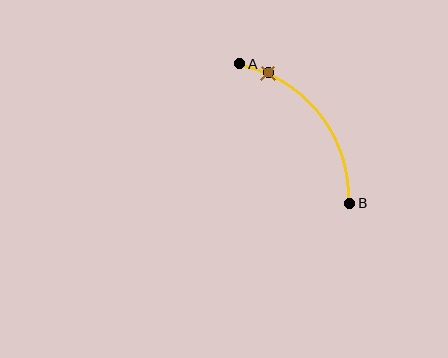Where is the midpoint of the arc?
The arc midpoint is the point on the curve farthest from the straight line joining A and B. It sits above and to the right of that line.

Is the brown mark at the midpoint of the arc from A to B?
No. The brown mark lies on the arc but is closer to endpoint A. The arc midpoint would be at the point on the curve equidistant along the arc from both A and B.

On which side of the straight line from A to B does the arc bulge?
The arc bulges above and to the right of the straight line connecting A and B.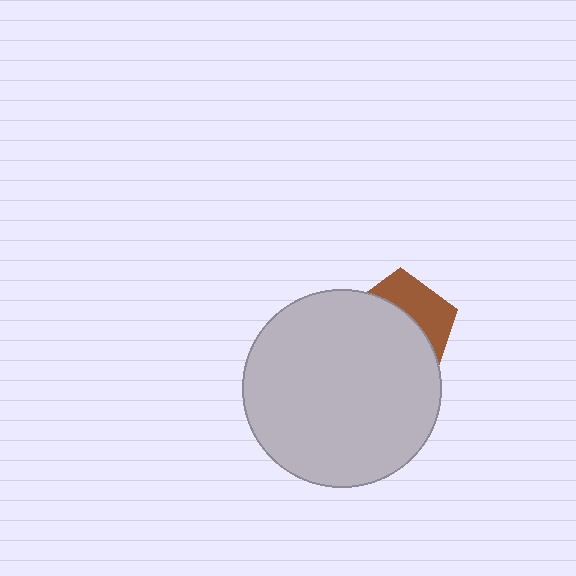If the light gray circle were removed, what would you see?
You would see the complete brown pentagon.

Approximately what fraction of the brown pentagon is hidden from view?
Roughly 63% of the brown pentagon is hidden behind the light gray circle.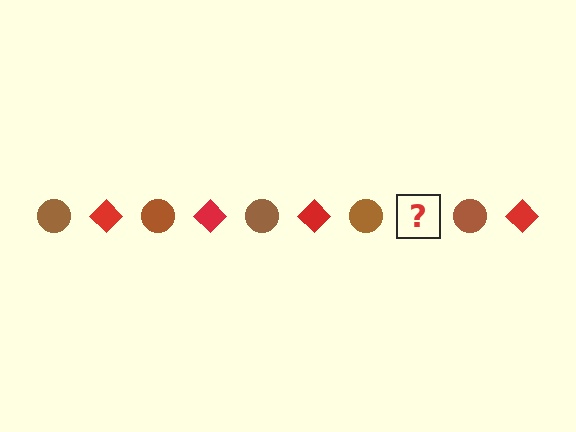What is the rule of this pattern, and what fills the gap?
The rule is that the pattern alternates between brown circle and red diamond. The gap should be filled with a red diamond.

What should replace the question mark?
The question mark should be replaced with a red diamond.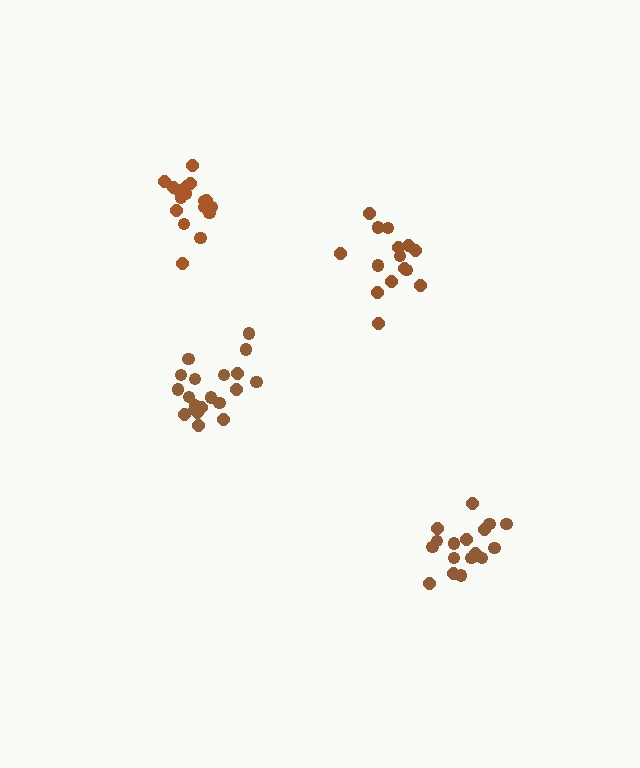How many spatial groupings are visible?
There are 4 spatial groupings.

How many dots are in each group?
Group 1: 15 dots, Group 2: 17 dots, Group 3: 17 dots, Group 4: 20 dots (69 total).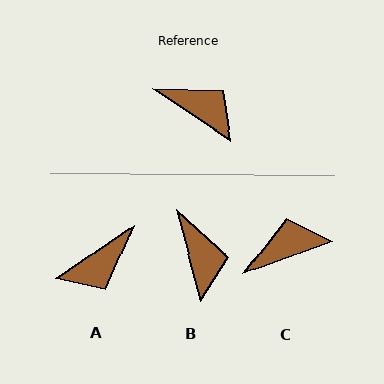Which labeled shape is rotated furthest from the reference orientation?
A, about 111 degrees away.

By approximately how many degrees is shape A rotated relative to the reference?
Approximately 111 degrees clockwise.